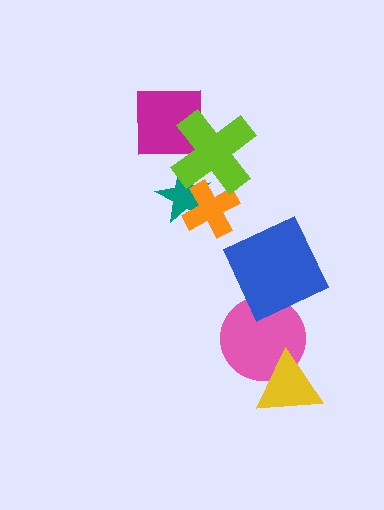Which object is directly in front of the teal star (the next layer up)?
The orange cross is directly in front of the teal star.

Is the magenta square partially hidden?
Yes, it is partially covered by another shape.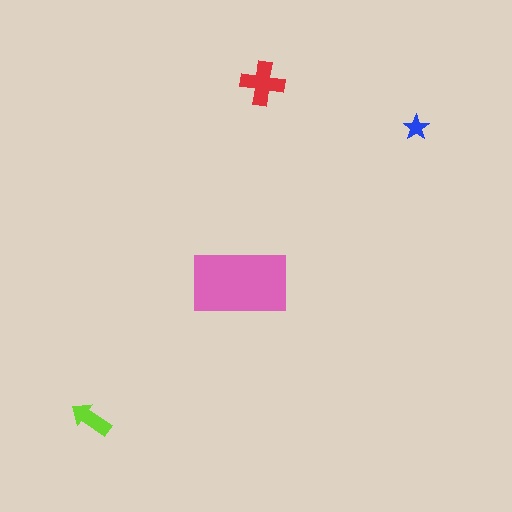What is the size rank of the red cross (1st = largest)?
2nd.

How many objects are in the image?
There are 4 objects in the image.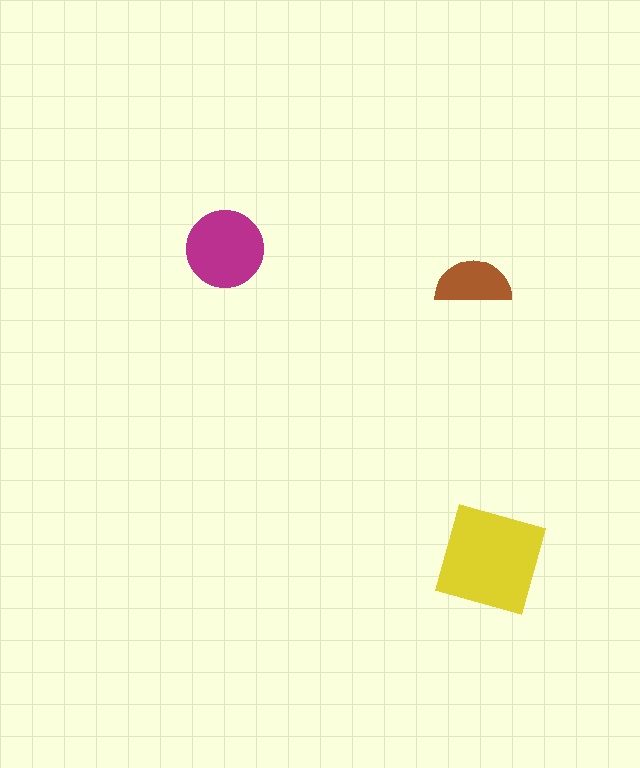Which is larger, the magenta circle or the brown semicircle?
The magenta circle.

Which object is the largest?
The yellow square.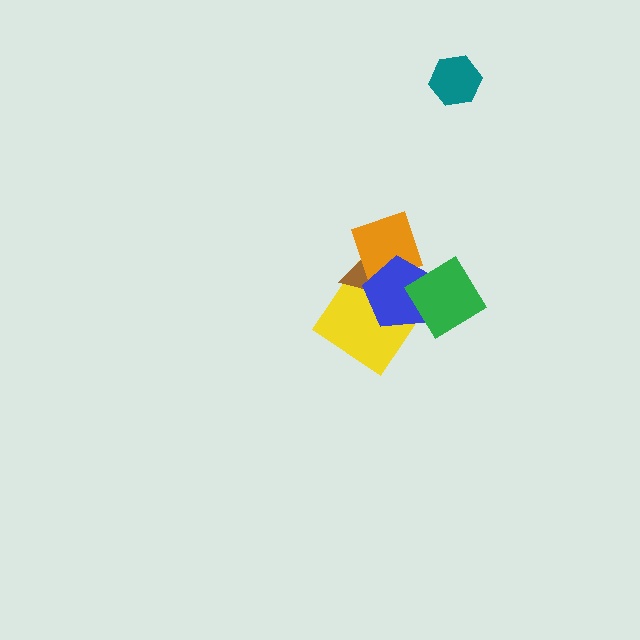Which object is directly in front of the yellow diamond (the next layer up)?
The brown triangle is directly in front of the yellow diamond.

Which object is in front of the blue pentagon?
The green diamond is in front of the blue pentagon.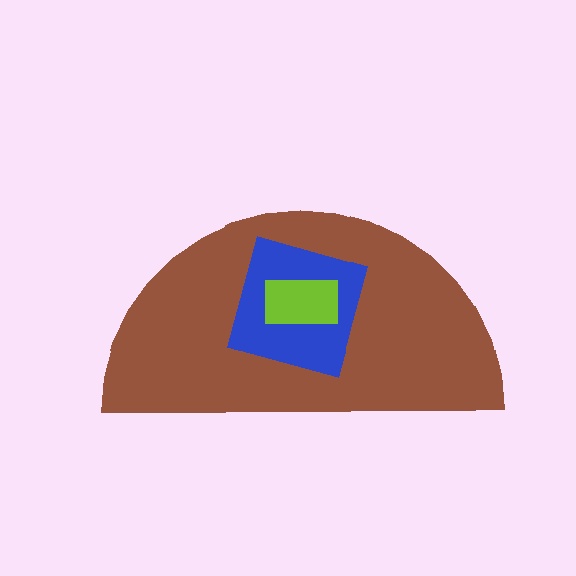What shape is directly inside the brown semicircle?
The blue diamond.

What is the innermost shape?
The lime rectangle.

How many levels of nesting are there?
3.